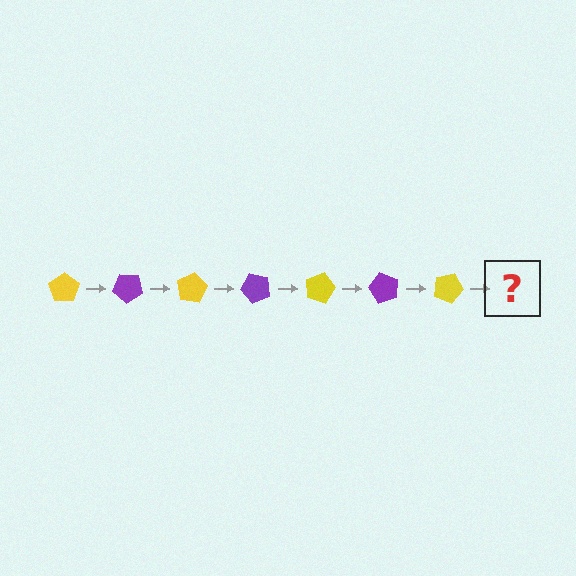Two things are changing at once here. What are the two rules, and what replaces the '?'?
The two rules are that it rotates 40 degrees each step and the color cycles through yellow and purple. The '?' should be a purple pentagon, rotated 280 degrees from the start.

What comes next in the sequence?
The next element should be a purple pentagon, rotated 280 degrees from the start.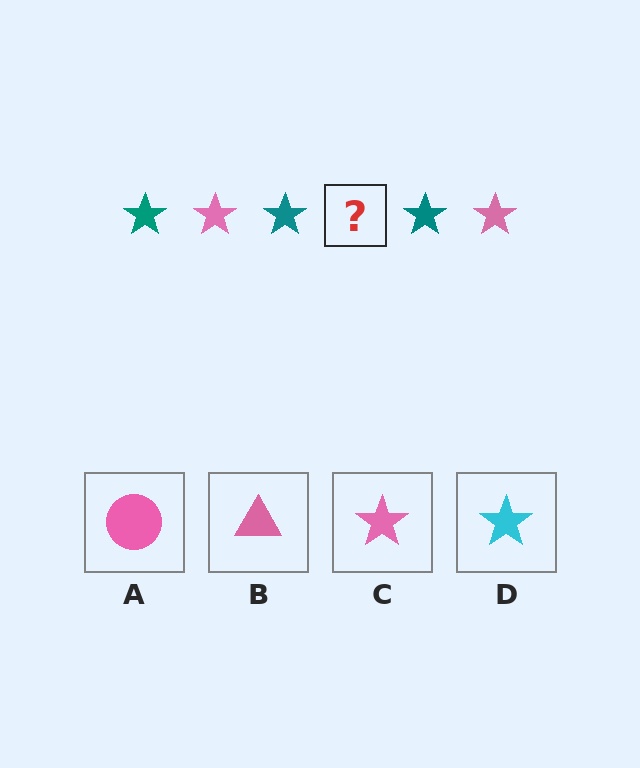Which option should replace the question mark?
Option C.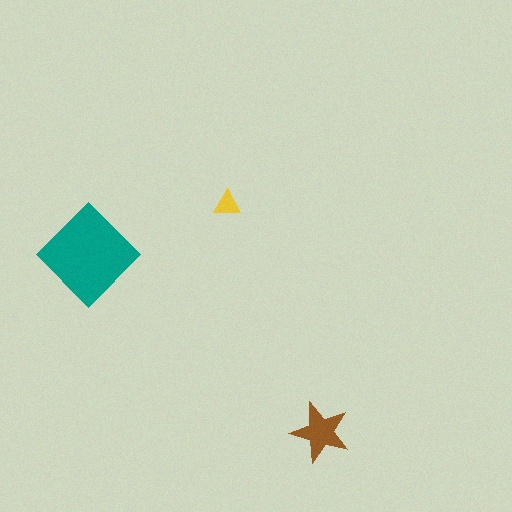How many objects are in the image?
There are 3 objects in the image.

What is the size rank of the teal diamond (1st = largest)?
1st.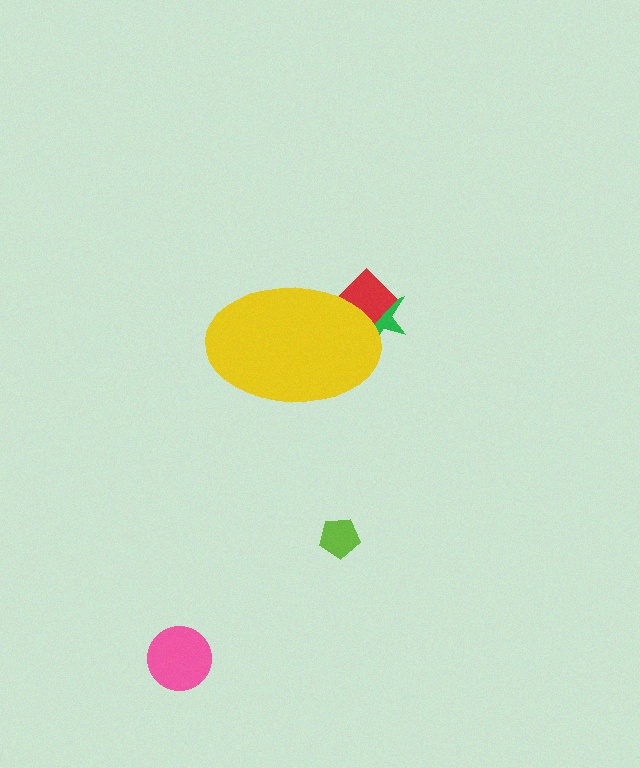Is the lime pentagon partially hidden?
No, the lime pentagon is fully visible.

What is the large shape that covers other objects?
A yellow ellipse.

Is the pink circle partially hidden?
No, the pink circle is fully visible.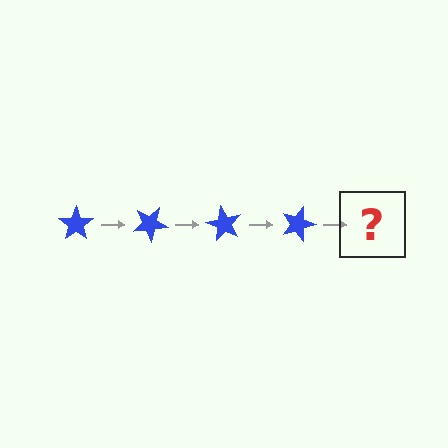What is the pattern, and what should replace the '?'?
The pattern is that the star rotates 30 degrees each step. The '?' should be a blue star rotated 120 degrees.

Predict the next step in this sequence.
The next step is a blue star rotated 120 degrees.